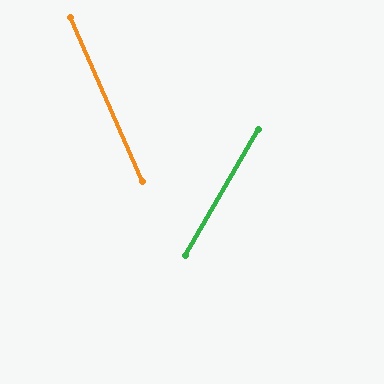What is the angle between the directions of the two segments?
Approximately 54 degrees.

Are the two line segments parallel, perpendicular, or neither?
Neither parallel nor perpendicular — they differ by about 54°.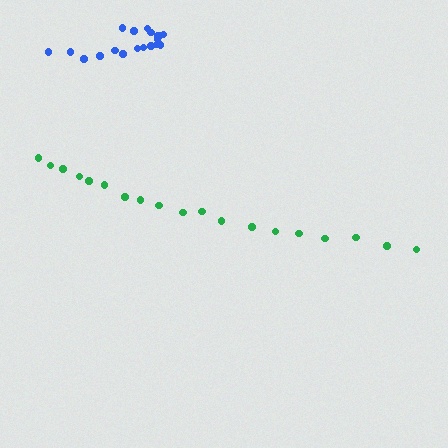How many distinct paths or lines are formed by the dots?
There are 2 distinct paths.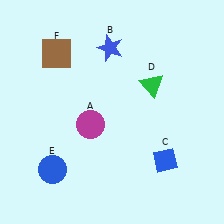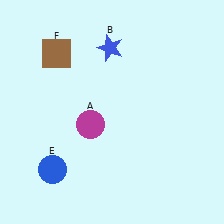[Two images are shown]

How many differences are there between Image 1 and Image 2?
There are 2 differences between the two images.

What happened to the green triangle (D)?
The green triangle (D) was removed in Image 2. It was in the top-right area of Image 1.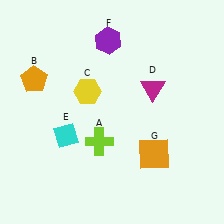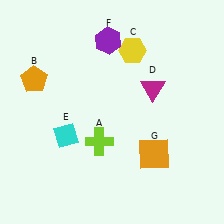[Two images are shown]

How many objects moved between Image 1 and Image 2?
1 object moved between the two images.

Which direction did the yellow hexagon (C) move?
The yellow hexagon (C) moved right.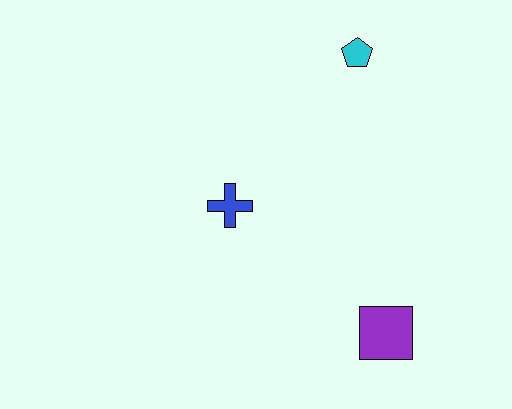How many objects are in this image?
There are 3 objects.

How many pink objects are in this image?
There are no pink objects.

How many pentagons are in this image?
There is 1 pentagon.